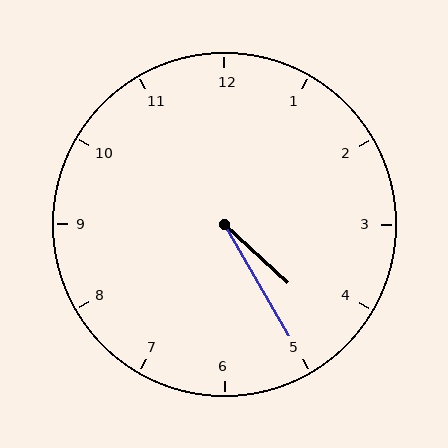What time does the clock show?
4:25.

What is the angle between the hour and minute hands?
Approximately 18 degrees.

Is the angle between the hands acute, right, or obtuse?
It is acute.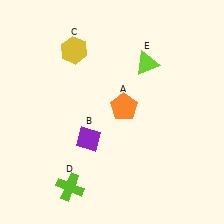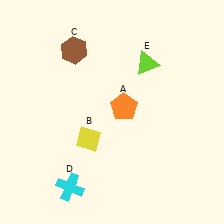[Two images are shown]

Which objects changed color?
B changed from purple to yellow. C changed from yellow to brown. D changed from lime to cyan.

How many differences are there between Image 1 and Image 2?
There are 3 differences between the two images.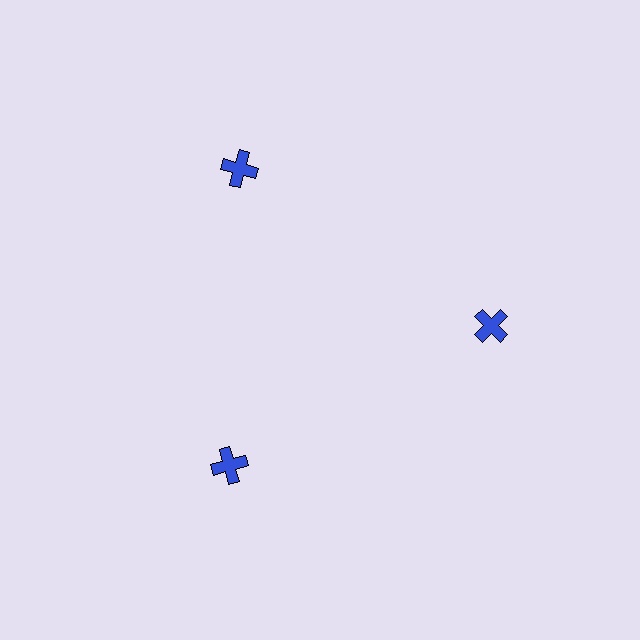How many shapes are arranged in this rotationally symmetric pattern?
There are 3 shapes, arranged in 3 groups of 1.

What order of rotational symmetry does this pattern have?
This pattern has 3-fold rotational symmetry.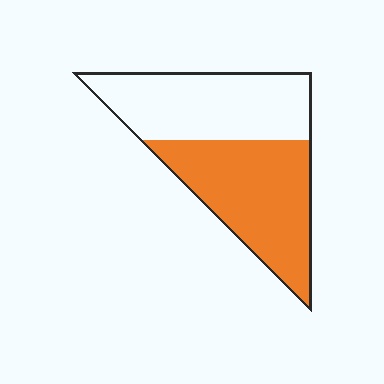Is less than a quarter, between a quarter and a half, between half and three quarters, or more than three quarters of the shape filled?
Between half and three quarters.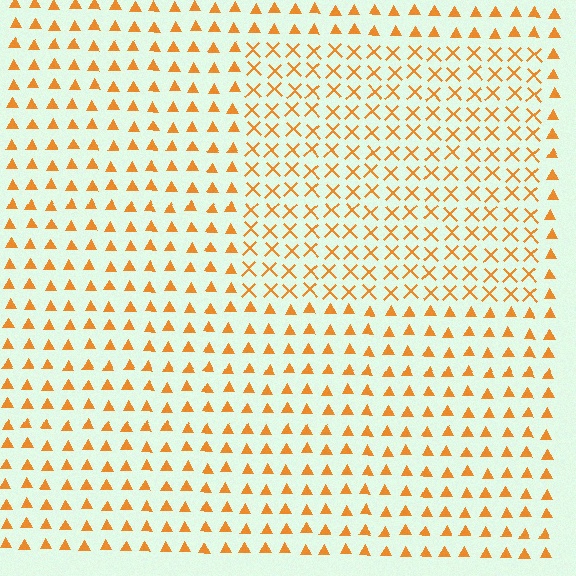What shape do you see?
I see a rectangle.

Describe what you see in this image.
The image is filled with small orange elements arranged in a uniform grid. A rectangle-shaped region contains X marks, while the surrounding area contains triangles. The boundary is defined purely by the change in element shape.